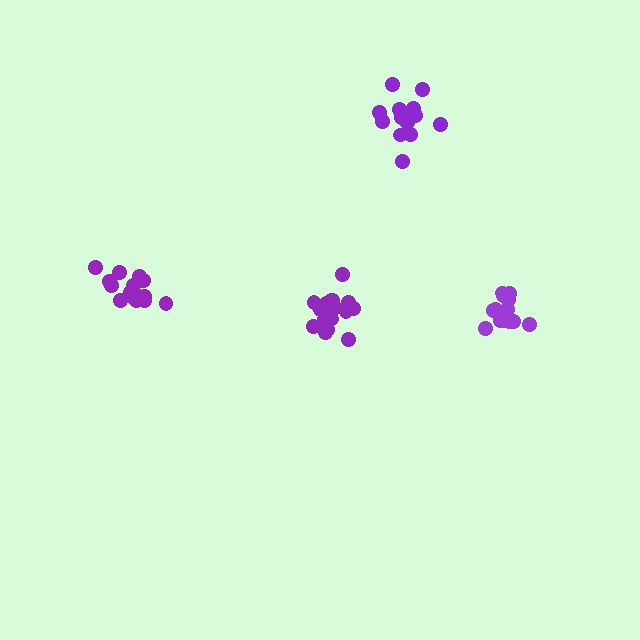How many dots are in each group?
Group 1: 18 dots, Group 2: 13 dots, Group 3: 18 dots, Group 4: 15 dots (64 total).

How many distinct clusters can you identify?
There are 4 distinct clusters.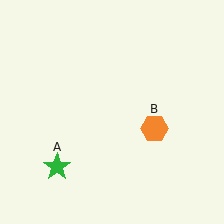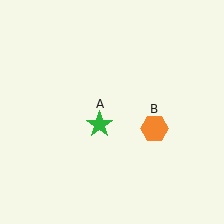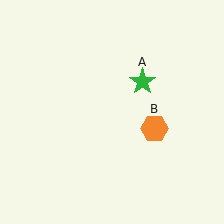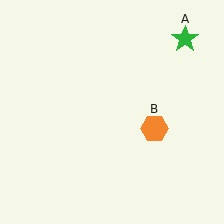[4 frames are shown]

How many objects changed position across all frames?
1 object changed position: green star (object A).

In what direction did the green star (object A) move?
The green star (object A) moved up and to the right.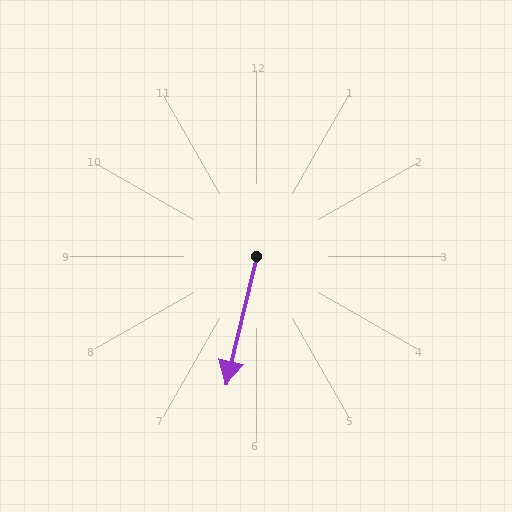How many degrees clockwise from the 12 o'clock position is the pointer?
Approximately 193 degrees.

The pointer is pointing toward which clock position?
Roughly 6 o'clock.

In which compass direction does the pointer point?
South.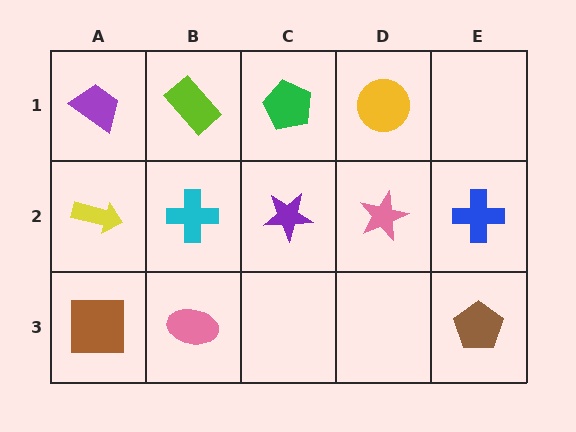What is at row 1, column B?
A lime rectangle.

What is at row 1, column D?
A yellow circle.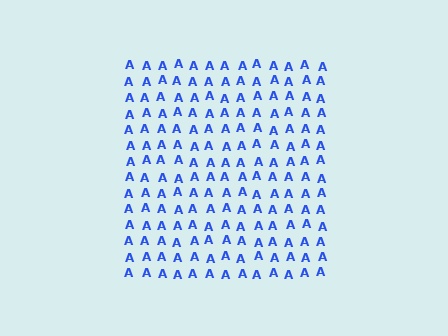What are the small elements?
The small elements are letter A's.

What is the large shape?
The large shape is a square.